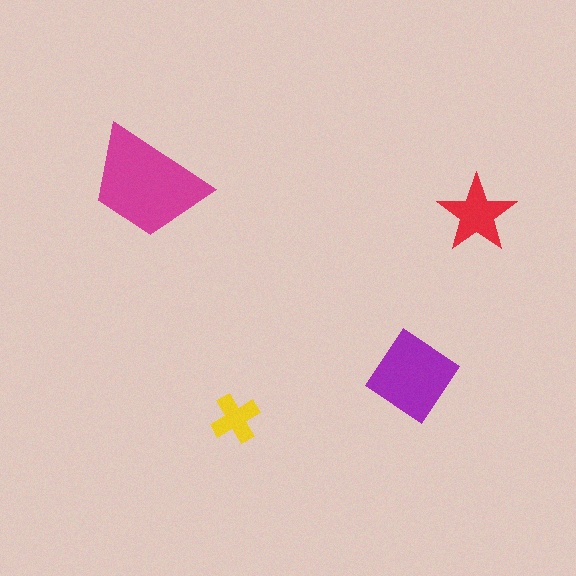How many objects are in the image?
There are 4 objects in the image.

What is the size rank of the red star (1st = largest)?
3rd.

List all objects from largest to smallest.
The magenta trapezoid, the purple diamond, the red star, the yellow cross.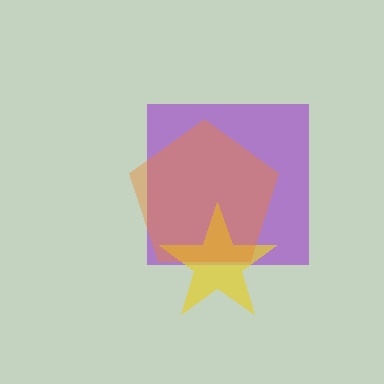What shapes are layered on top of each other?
The layered shapes are: a purple square, a yellow star, an orange pentagon.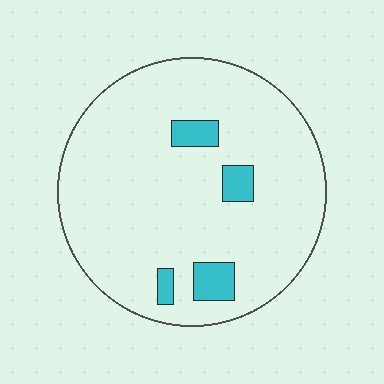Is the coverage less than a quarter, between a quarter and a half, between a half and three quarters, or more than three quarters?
Less than a quarter.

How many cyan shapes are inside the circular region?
4.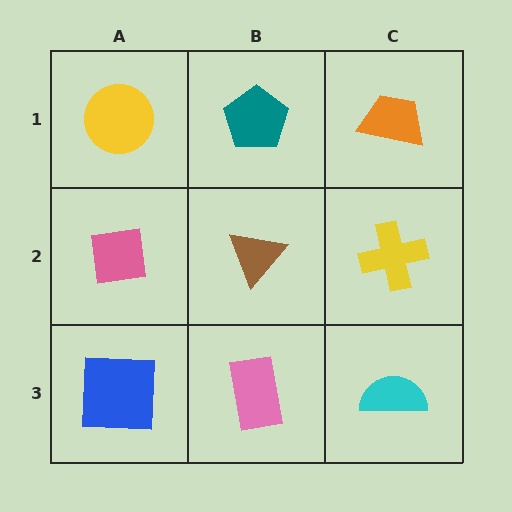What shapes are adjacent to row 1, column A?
A pink square (row 2, column A), a teal pentagon (row 1, column B).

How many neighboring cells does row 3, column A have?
2.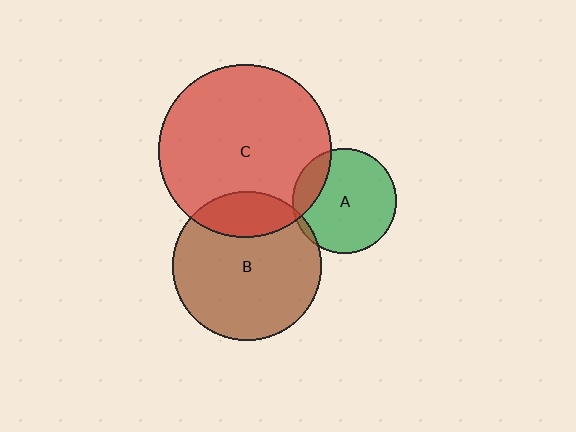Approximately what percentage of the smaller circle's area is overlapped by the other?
Approximately 15%.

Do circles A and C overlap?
Yes.